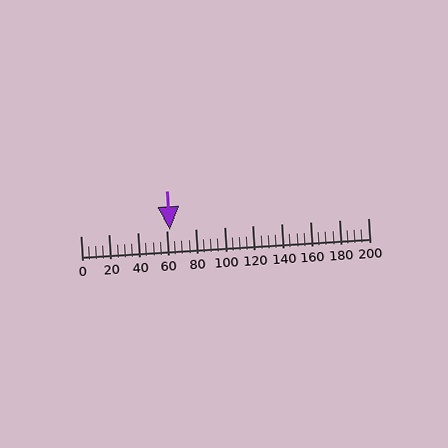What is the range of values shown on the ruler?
The ruler shows values from 0 to 200.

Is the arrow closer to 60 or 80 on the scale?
The arrow is closer to 60.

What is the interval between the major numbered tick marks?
The major tick marks are spaced 20 units apart.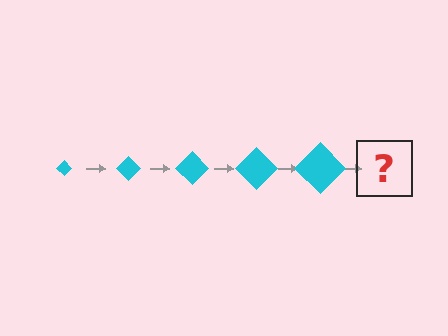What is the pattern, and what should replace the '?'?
The pattern is that the diamond gets progressively larger each step. The '?' should be a cyan diamond, larger than the previous one.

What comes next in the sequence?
The next element should be a cyan diamond, larger than the previous one.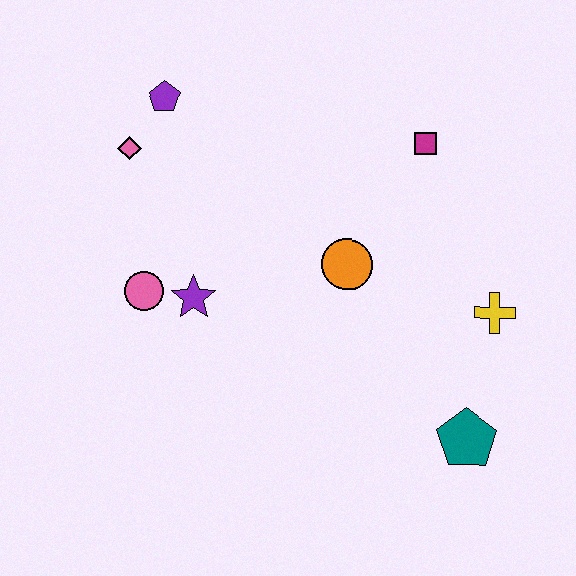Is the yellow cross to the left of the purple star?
No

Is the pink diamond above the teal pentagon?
Yes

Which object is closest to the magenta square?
The orange circle is closest to the magenta square.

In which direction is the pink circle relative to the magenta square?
The pink circle is to the left of the magenta square.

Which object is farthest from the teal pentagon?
The purple pentagon is farthest from the teal pentagon.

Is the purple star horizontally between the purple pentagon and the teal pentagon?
Yes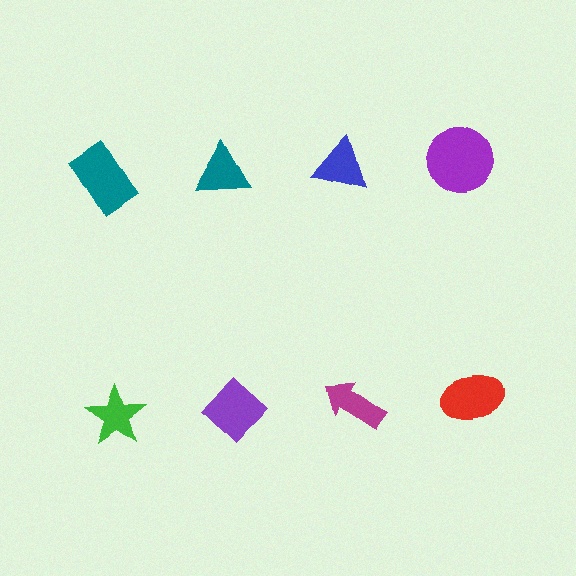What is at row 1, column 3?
A blue triangle.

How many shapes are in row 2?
4 shapes.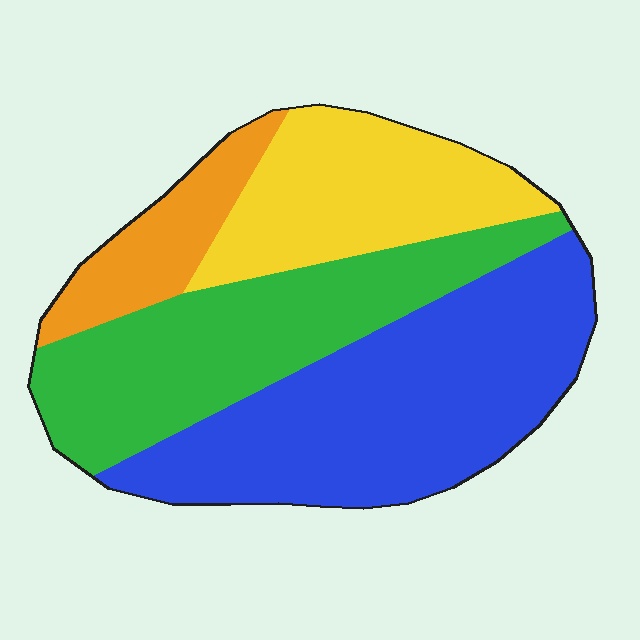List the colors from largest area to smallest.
From largest to smallest: blue, green, yellow, orange.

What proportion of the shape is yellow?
Yellow covers around 20% of the shape.